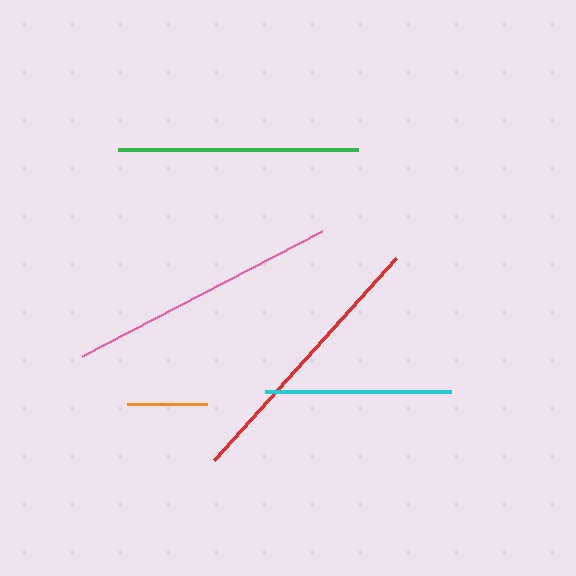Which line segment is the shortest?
The orange line is the shortest at approximately 80 pixels.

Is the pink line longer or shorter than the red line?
The red line is longer than the pink line.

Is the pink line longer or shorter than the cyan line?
The pink line is longer than the cyan line.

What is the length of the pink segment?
The pink segment is approximately 270 pixels long.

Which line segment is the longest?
The red line is the longest at approximately 272 pixels.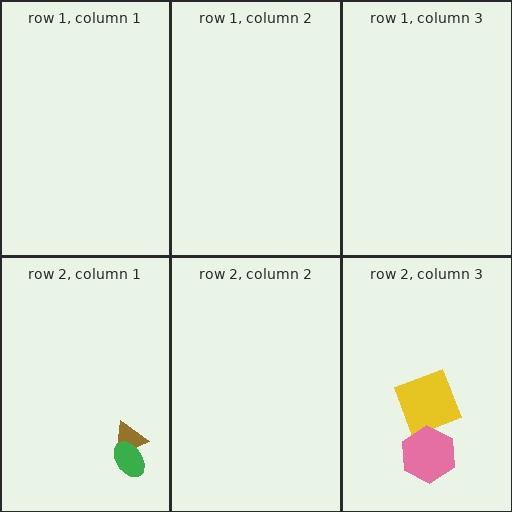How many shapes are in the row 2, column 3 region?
2.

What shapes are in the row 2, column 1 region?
The brown triangle, the green ellipse.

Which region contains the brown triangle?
The row 2, column 1 region.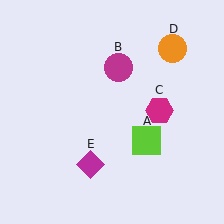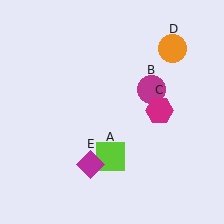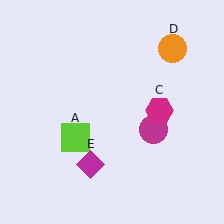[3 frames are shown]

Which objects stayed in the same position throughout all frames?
Magenta hexagon (object C) and orange circle (object D) and magenta diamond (object E) remained stationary.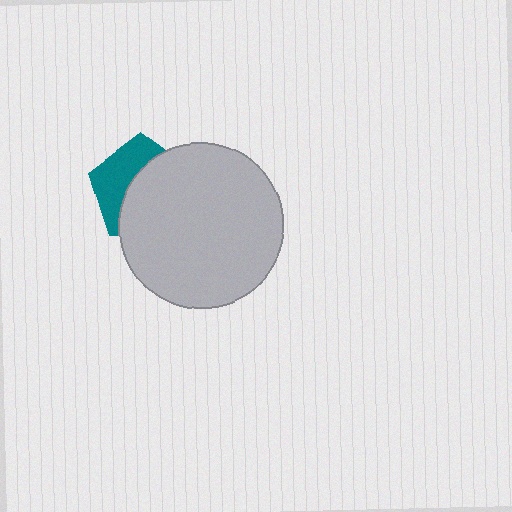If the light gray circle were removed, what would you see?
You would see the complete teal pentagon.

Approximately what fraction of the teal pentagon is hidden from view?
Roughly 60% of the teal pentagon is hidden behind the light gray circle.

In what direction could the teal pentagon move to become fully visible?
The teal pentagon could move toward the upper-left. That would shift it out from behind the light gray circle entirely.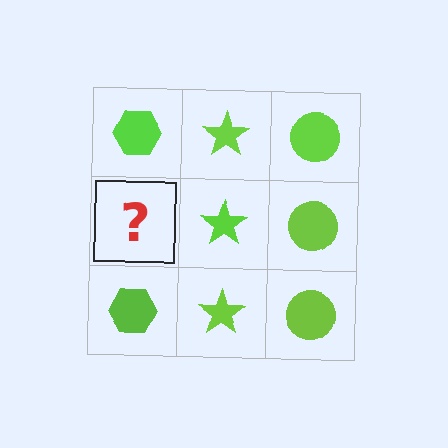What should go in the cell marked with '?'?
The missing cell should contain a lime hexagon.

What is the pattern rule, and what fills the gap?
The rule is that each column has a consistent shape. The gap should be filled with a lime hexagon.